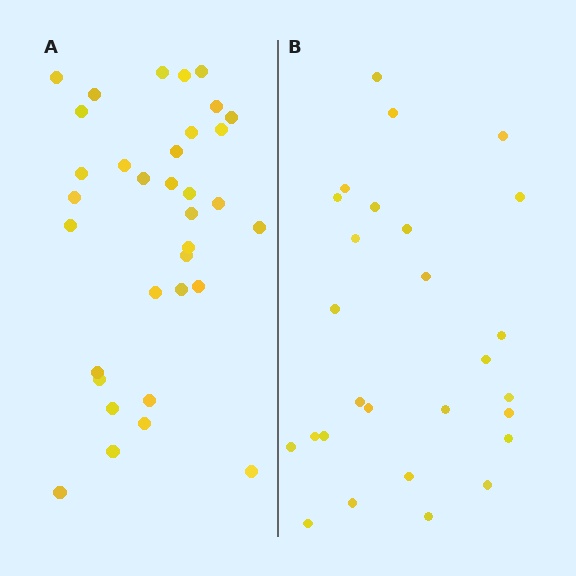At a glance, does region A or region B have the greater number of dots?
Region A (the left region) has more dots.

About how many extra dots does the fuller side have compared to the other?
Region A has roughly 8 or so more dots than region B.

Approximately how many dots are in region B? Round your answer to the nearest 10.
About 30 dots. (The exact count is 27, which rounds to 30.)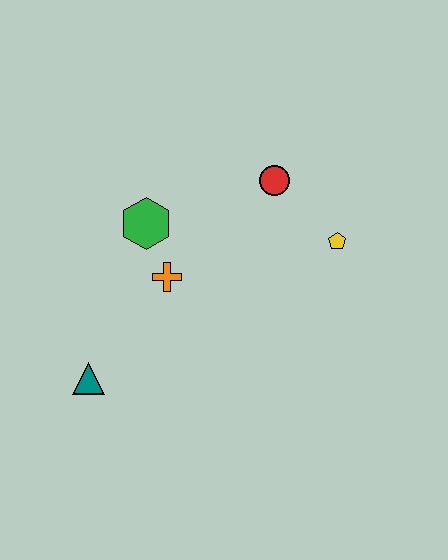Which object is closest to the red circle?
The yellow pentagon is closest to the red circle.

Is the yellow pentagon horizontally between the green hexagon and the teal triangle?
No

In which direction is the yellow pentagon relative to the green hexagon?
The yellow pentagon is to the right of the green hexagon.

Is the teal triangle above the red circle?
No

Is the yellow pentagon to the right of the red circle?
Yes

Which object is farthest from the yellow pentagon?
The teal triangle is farthest from the yellow pentagon.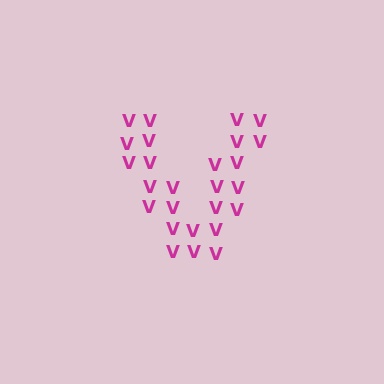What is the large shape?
The large shape is the letter V.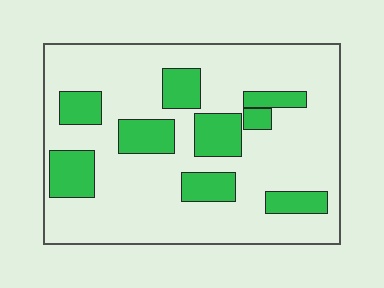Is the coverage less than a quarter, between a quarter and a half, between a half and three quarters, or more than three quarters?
Less than a quarter.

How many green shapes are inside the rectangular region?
9.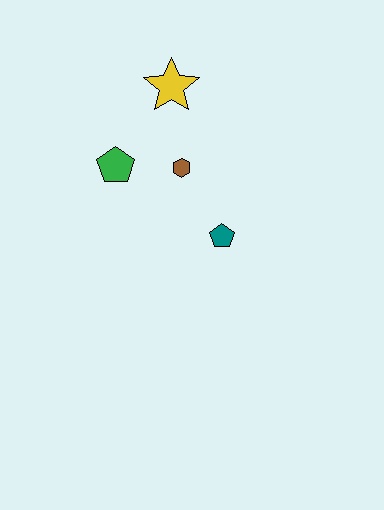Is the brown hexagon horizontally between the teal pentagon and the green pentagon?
Yes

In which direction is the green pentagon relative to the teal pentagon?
The green pentagon is to the left of the teal pentagon.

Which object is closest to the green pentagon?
The brown hexagon is closest to the green pentagon.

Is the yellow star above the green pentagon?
Yes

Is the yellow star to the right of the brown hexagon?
No